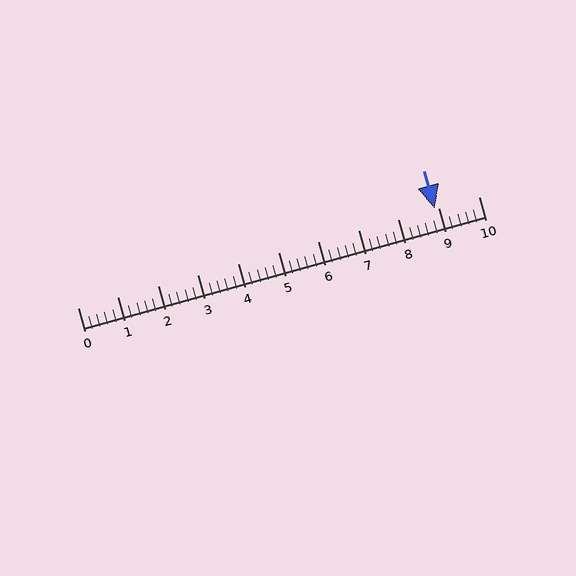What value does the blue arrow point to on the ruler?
The blue arrow points to approximately 8.9.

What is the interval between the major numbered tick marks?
The major tick marks are spaced 1 units apart.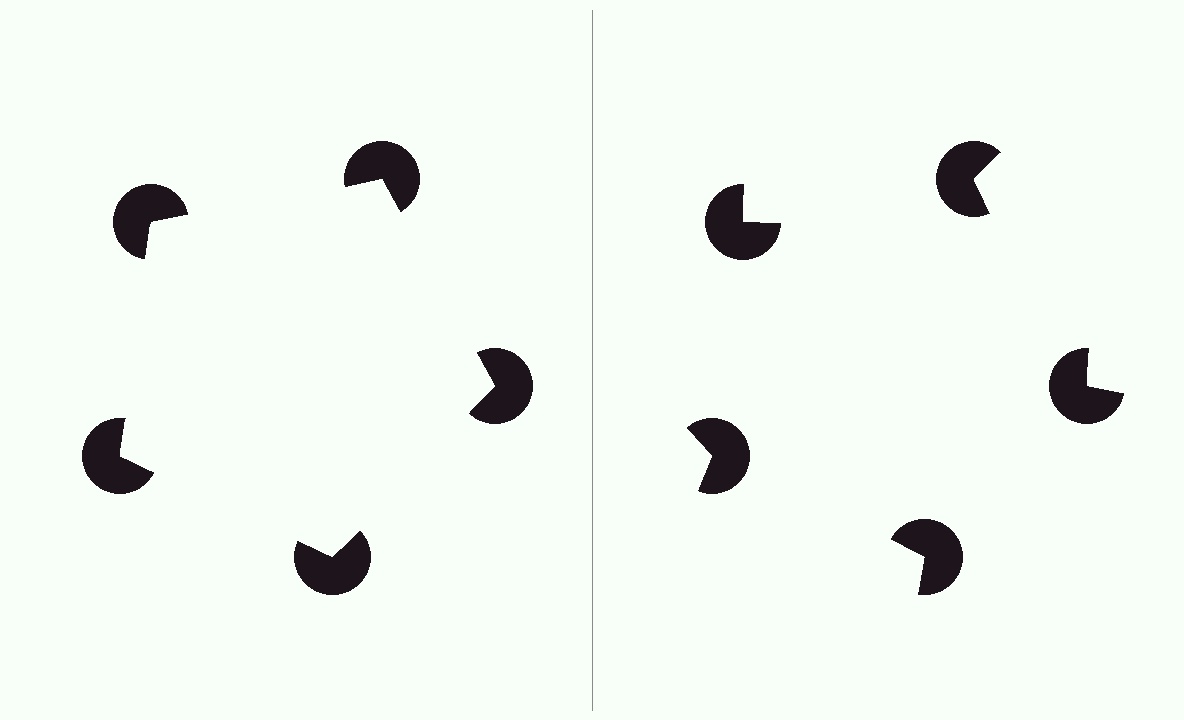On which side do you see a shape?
An illusory pentagon appears on the left side. On the right side the wedge cuts are rotated, so no coherent shape forms.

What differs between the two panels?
The pac-man discs are positioned identically on both sides; only the wedge orientations differ. On the left they align to a pentagon; on the right they are misaligned.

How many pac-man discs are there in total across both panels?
10 — 5 on each side.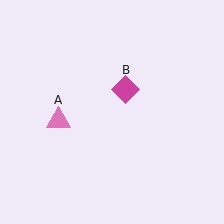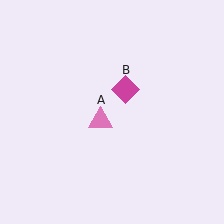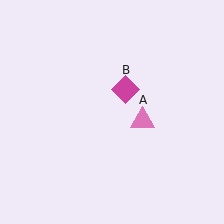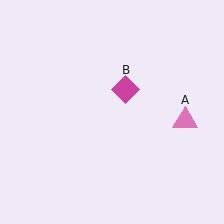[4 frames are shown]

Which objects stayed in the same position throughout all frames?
Magenta diamond (object B) remained stationary.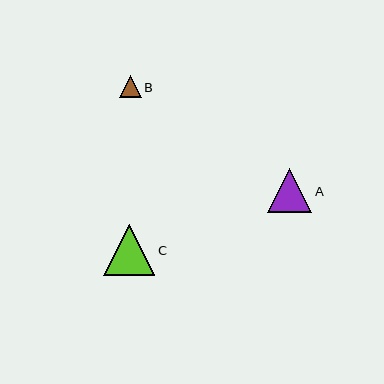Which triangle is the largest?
Triangle C is the largest with a size of approximately 51 pixels.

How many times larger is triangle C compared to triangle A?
Triangle C is approximately 1.2 times the size of triangle A.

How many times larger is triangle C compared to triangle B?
Triangle C is approximately 2.3 times the size of triangle B.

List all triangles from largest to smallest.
From largest to smallest: C, A, B.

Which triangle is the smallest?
Triangle B is the smallest with a size of approximately 22 pixels.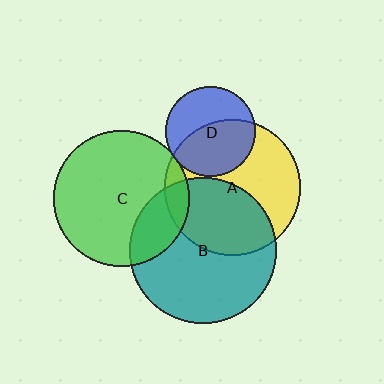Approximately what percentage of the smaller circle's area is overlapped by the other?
Approximately 20%.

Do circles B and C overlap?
Yes.